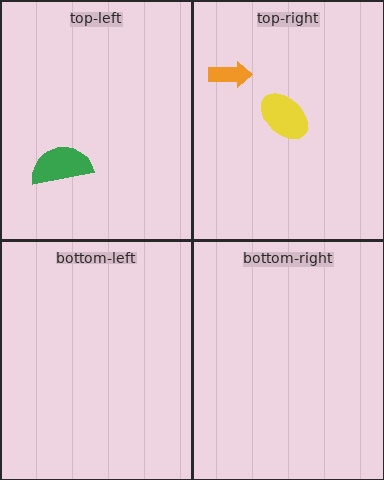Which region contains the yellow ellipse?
The top-right region.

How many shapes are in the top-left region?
1.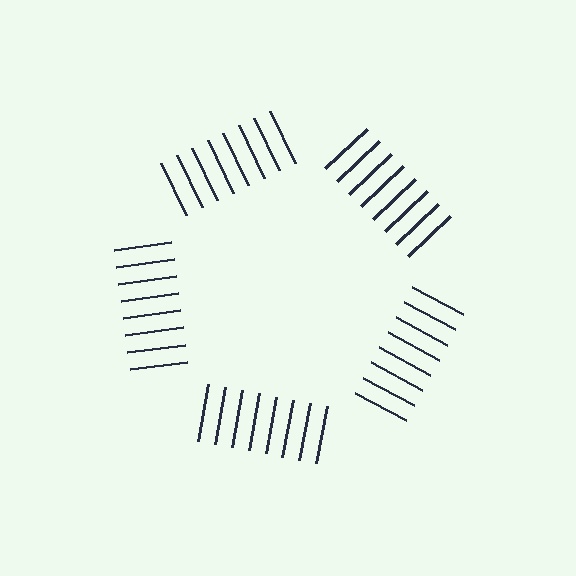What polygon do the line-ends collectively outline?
An illusory pentagon — the line segments terminate on its edges but no continuous stroke is drawn.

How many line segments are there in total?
40 — 8 along each of the 5 edges.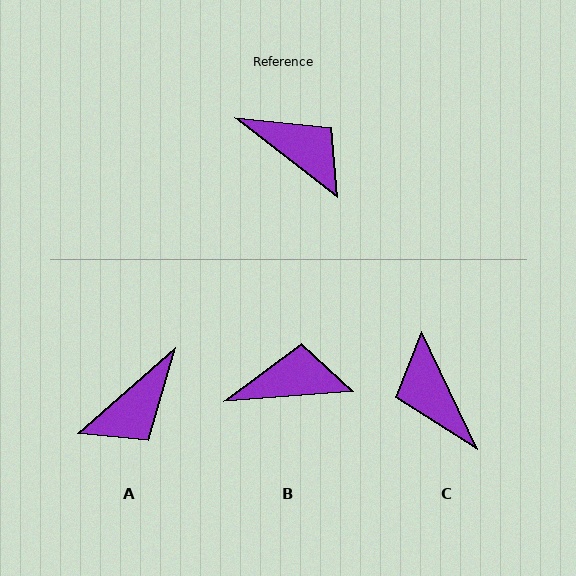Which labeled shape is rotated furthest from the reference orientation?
C, about 153 degrees away.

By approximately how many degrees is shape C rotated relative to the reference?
Approximately 153 degrees counter-clockwise.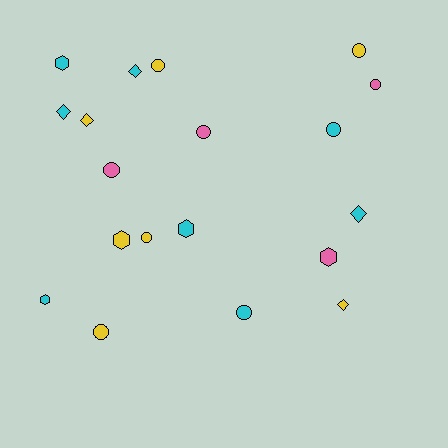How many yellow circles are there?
There are 4 yellow circles.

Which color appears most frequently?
Cyan, with 8 objects.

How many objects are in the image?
There are 19 objects.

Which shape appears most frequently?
Circle, with 9 objects.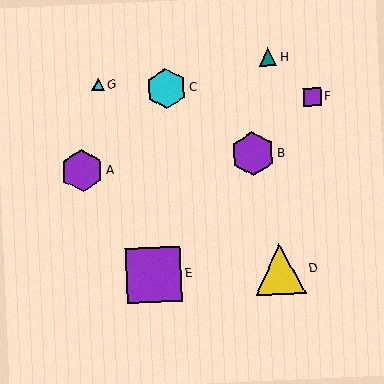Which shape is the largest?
The purple square (labeled E) is the largest.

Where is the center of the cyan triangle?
The center of the cyan triangle is at (98, 85).